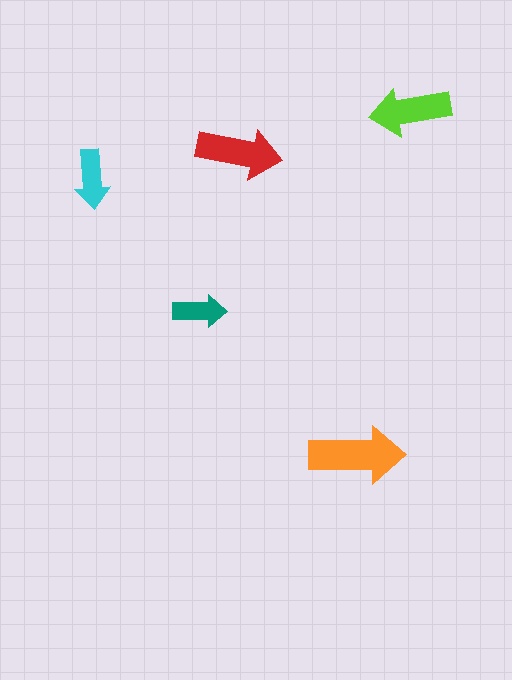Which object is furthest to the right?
The lime arrow is rightmost.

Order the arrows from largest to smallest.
the orange one, the red one, the lime one, the cyan one, the teal one.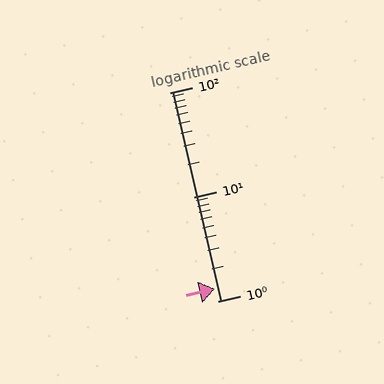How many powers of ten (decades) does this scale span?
The scale spans 2 decades, from 1 to 100.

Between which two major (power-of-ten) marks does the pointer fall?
The pointer is between 1 and 10.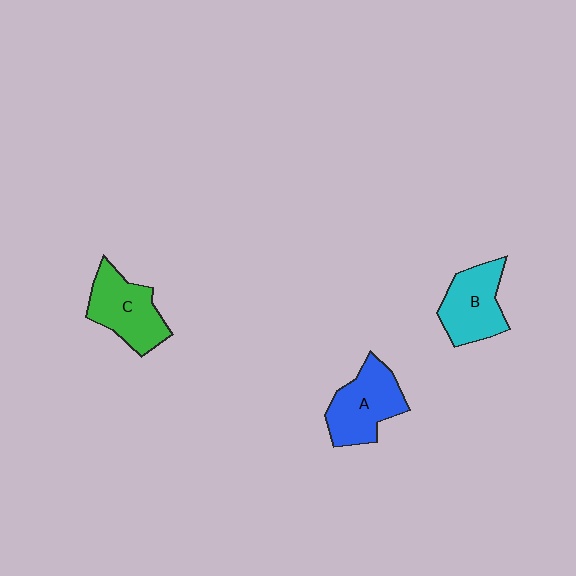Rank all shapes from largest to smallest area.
From largest to smallest: A (blue), C (green), B (cyan).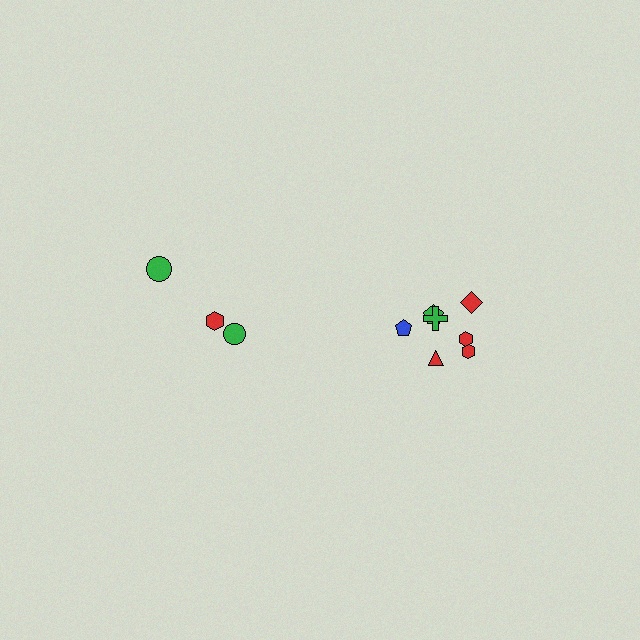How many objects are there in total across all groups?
There are 10 objects.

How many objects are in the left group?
There are 3 objects.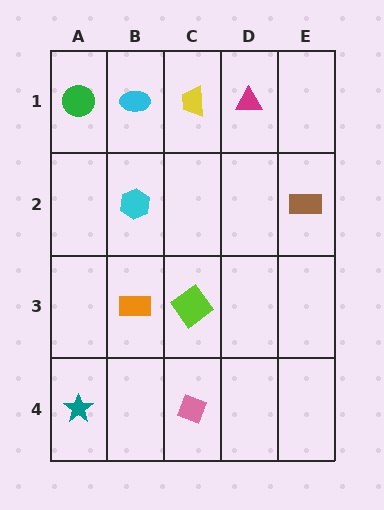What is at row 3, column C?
A lime diamond.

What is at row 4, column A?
A teal star.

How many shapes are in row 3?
2 shapes.